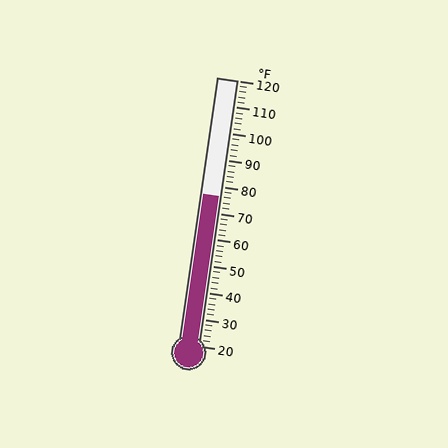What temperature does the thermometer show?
The thermometer shows approximately 76°F.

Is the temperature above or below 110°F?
The temperature is below 110°F.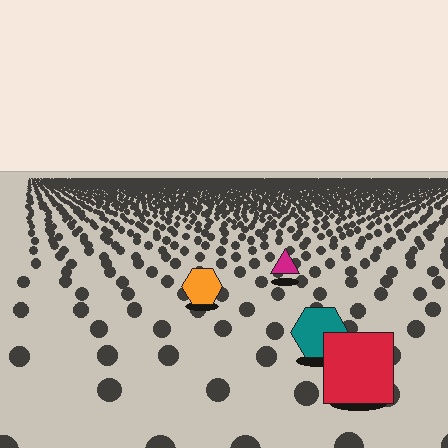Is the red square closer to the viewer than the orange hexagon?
Yes. The red square is closer — you can tell from the texture gradient: the ground texture is coarser near it.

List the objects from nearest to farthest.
From nearest to farthest: the red square, the teal hexagon, the orange hexagon, the magenta triangle.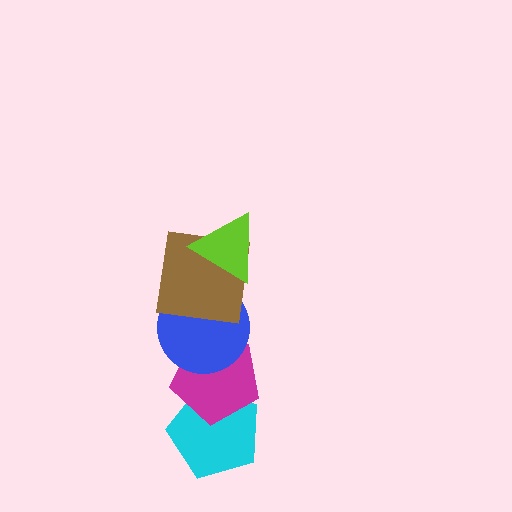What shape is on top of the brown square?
The lime triangle is on top of the brown square.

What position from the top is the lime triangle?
The lime triangle is 1st from the top.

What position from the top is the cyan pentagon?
The cyan pentagon is 5th from the top.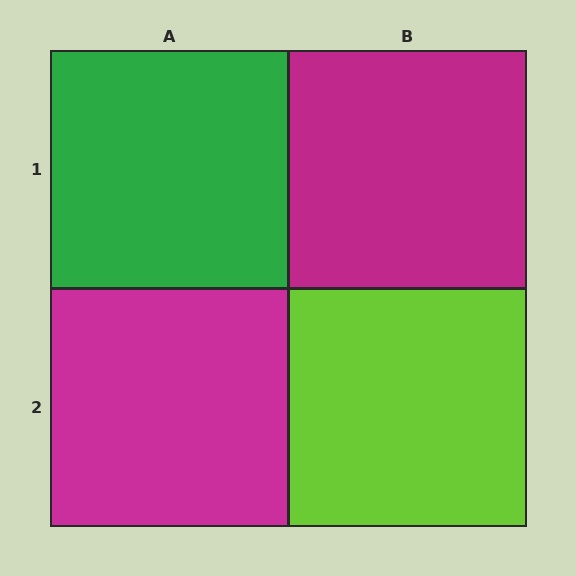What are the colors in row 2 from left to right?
Magenta, lime.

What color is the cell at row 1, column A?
Green.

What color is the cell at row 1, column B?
Magenta.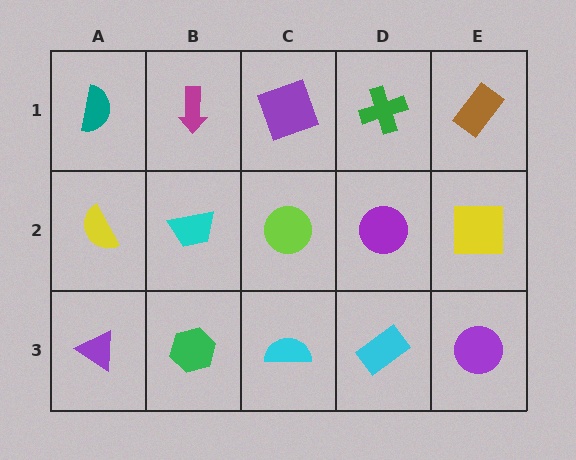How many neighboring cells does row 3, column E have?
2.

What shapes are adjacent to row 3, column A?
A yellow semicircle (row 2, column A), a green hexagon (row 3, column B).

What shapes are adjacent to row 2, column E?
A brown rectangle (row 1, column E), a purple circle (row 3, column E), a purple circle (row 2, column D).